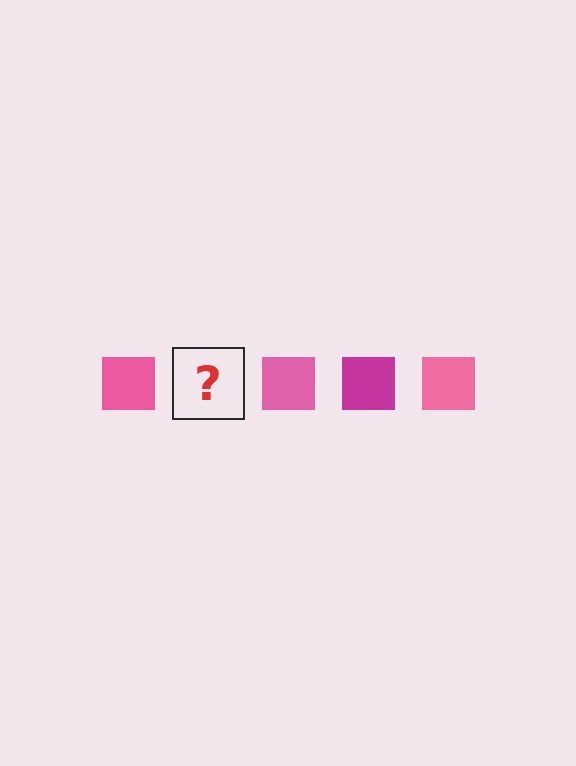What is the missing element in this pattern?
The missing element is a magenta square.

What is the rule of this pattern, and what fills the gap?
The rule is that the pattern cycles through pink, magenta squares. The gap should be filled with a magenta square.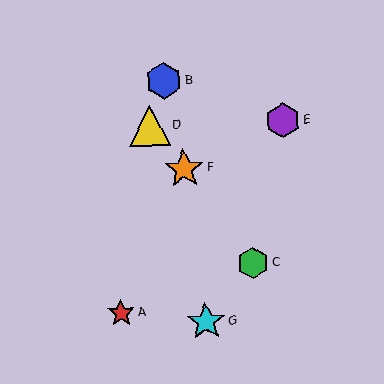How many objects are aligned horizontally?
2 objects (D, E) are aligned horizontally.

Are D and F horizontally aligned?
No, D is at y≈125 and F is at y≈169.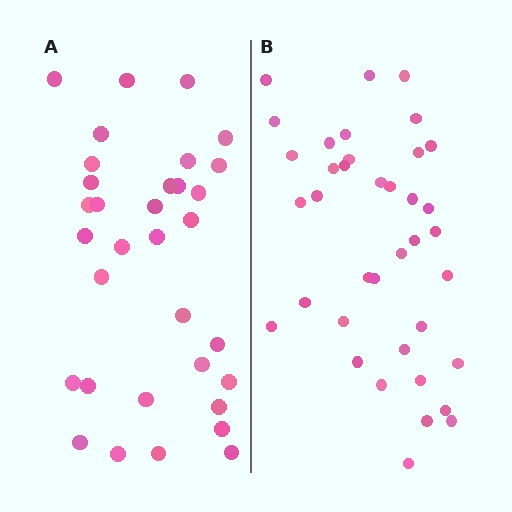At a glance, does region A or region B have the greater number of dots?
Region B (the right region) has more dots.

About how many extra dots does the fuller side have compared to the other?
Region B has about 5 more dots than region A.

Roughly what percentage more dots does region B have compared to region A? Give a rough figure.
About 15% more.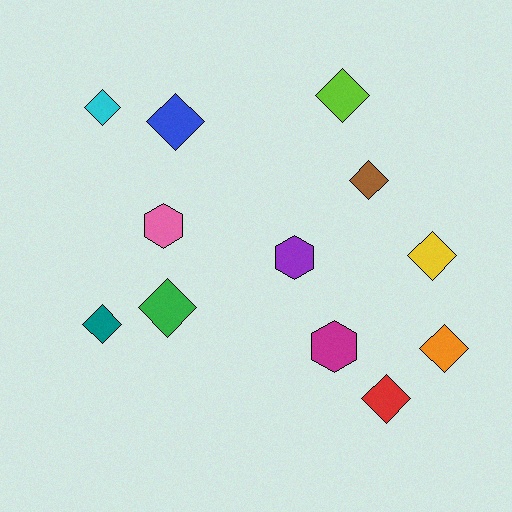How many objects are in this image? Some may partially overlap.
There are 12 objects.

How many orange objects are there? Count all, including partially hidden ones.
There is 1 orange object.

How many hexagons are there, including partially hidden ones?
There are 3 hexagons.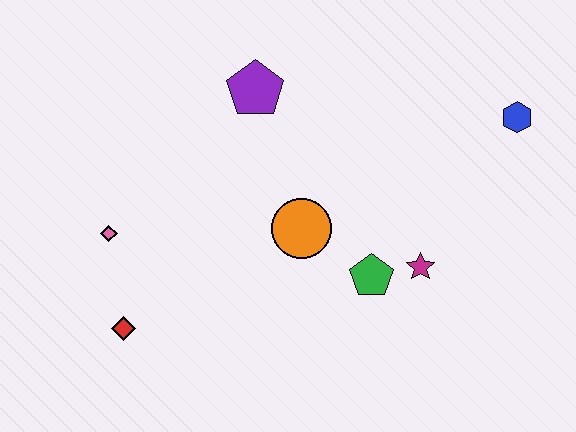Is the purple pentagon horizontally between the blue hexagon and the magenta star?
No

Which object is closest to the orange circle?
The green pentagon is closest to the orange circle.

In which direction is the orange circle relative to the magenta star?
The orange circle is to the left of the magenta star.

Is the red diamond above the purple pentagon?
No